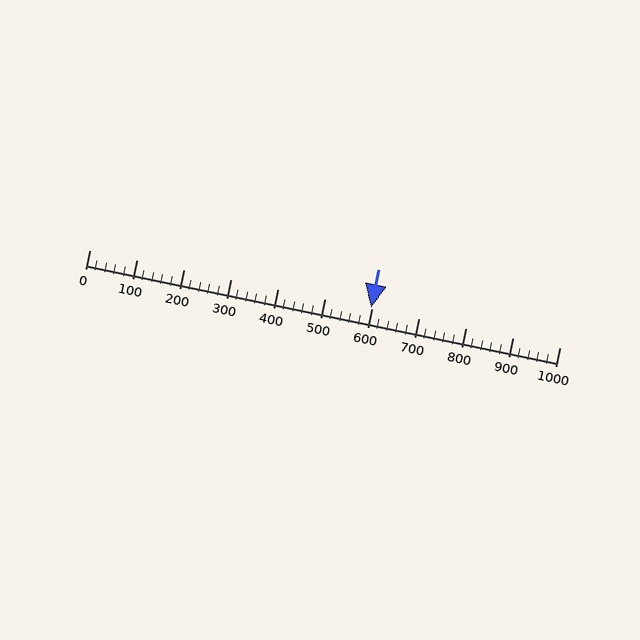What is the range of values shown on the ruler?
The ruler shows values from 0 to 1000.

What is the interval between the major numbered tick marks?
The major tick marks are spaced 100 units apart.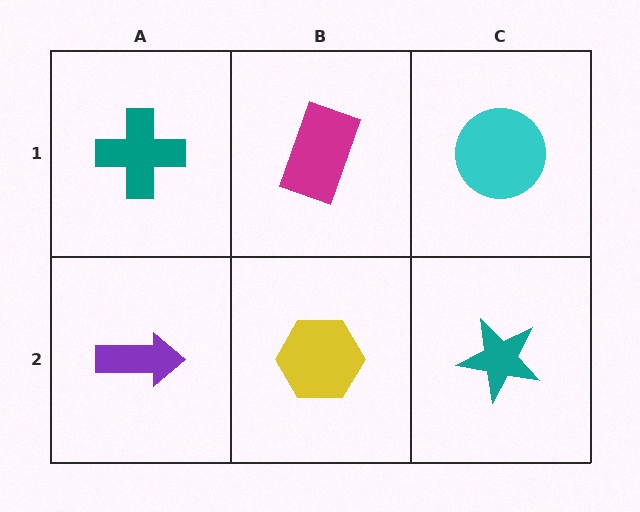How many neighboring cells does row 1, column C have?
2.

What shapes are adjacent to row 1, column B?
A yellow hexagon (row 2, column B), a teal cross (row 1, column A), a cyan circle (row 1, column C).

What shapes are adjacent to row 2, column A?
A teal cross (row 1, column A), a yellow hexagon (row 2, column B).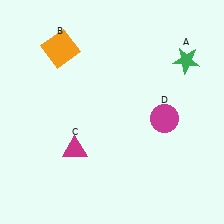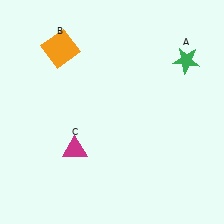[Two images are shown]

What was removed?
The magenta circle (D) was removed in Image 2.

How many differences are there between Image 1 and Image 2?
There is 1 difference between the two images.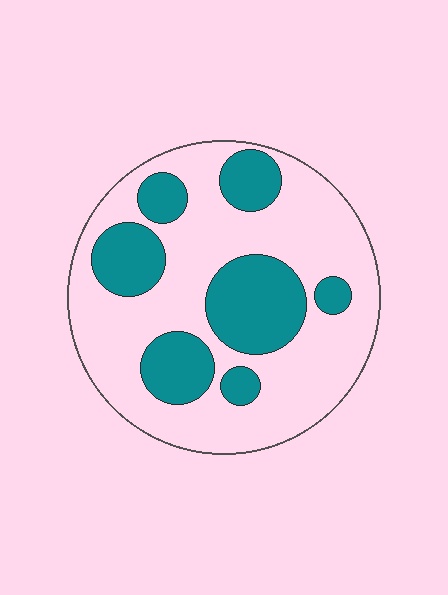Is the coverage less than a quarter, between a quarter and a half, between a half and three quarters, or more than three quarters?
Between a quarter and a half.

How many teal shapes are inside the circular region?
7.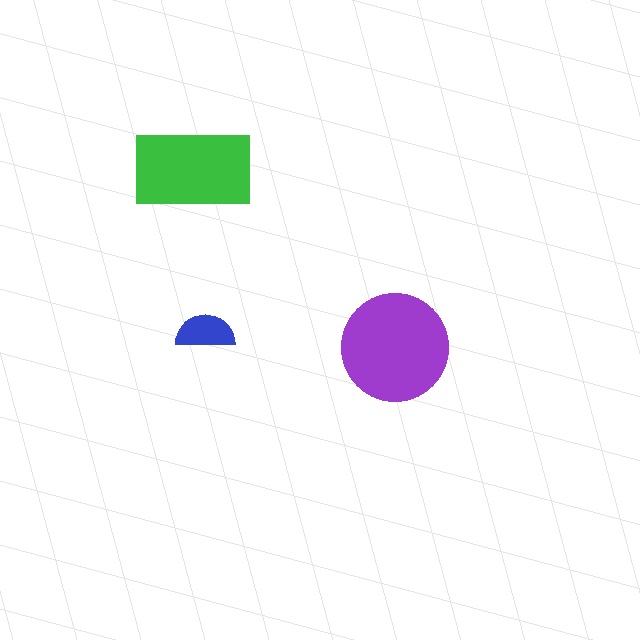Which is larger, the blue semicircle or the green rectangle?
The green rectangle.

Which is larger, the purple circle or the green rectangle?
The purple circle.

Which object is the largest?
The purple circle.